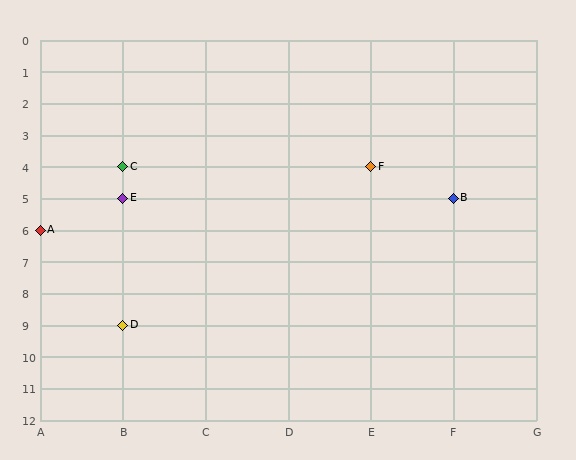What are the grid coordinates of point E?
Point E is at grid coordinates (B, 5).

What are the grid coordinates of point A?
Point A is at grid coordinates (A, 6).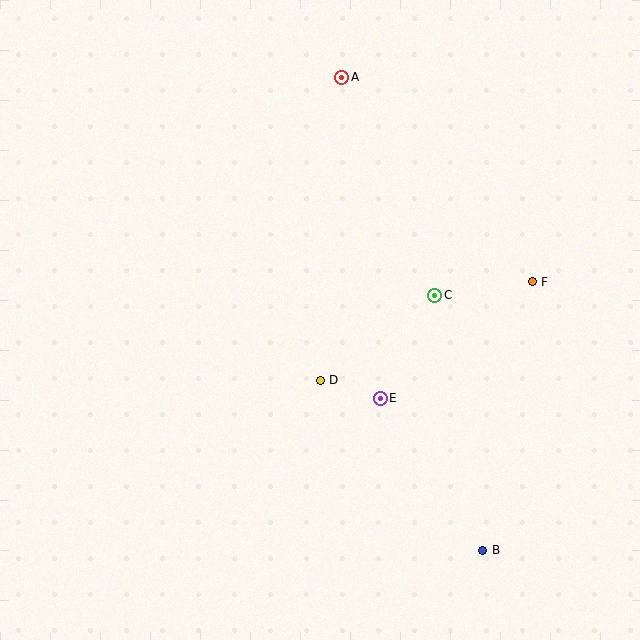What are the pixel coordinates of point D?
Point D is at (320, 380).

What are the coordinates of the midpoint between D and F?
The midpoint between D and F is at (426, 331).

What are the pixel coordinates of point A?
Point A is at (342, 77).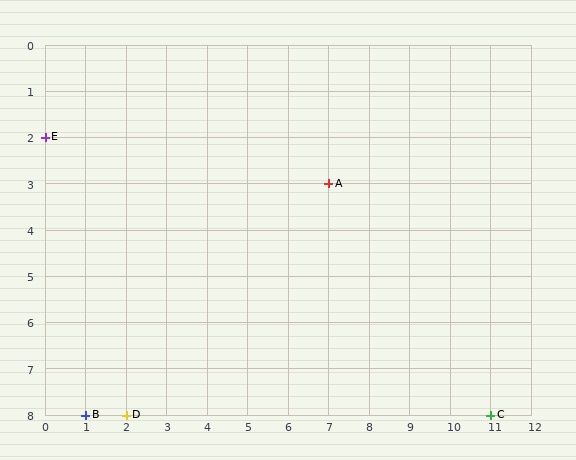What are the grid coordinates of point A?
Point A is at grid coordinates (7, 3).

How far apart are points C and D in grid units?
Points C and D are 9 columns apart.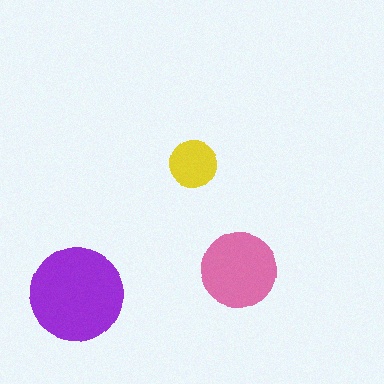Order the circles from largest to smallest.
the purple one, the pink one, the yellow one.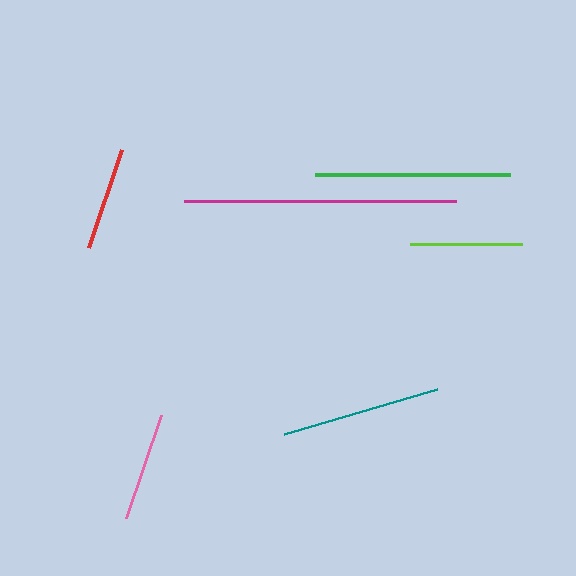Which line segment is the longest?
The magenta line is the longest at approximately 272 pixels.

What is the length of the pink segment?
The pink segment is approximately 108 pixels long.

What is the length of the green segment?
The green segment is approximately 196 pixels long.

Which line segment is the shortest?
The red line is the shortest at approximately 103 pixels.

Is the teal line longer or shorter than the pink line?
The teal line is longer than the pink line.